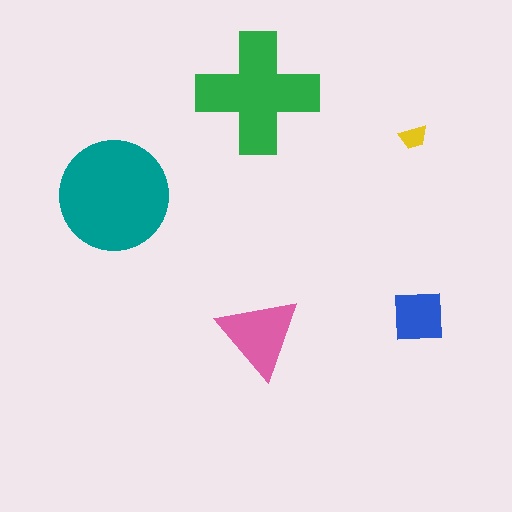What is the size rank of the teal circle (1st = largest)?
1st.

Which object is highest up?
The green cross is topmost.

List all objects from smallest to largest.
The yellow trapezoid, the blue square, the pink triangle, the green cross, the teal circle.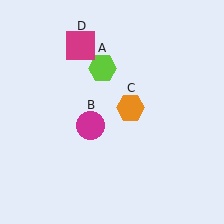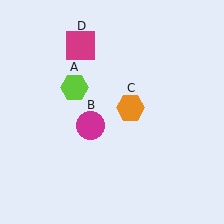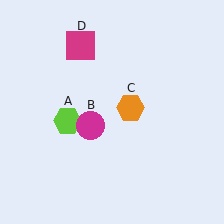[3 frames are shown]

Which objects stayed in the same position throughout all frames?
Magenta circle (object B) and orange hexagon (object C) and magenta square (object D) remained stationary.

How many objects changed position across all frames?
1 object changed position: lime hexagon (object A).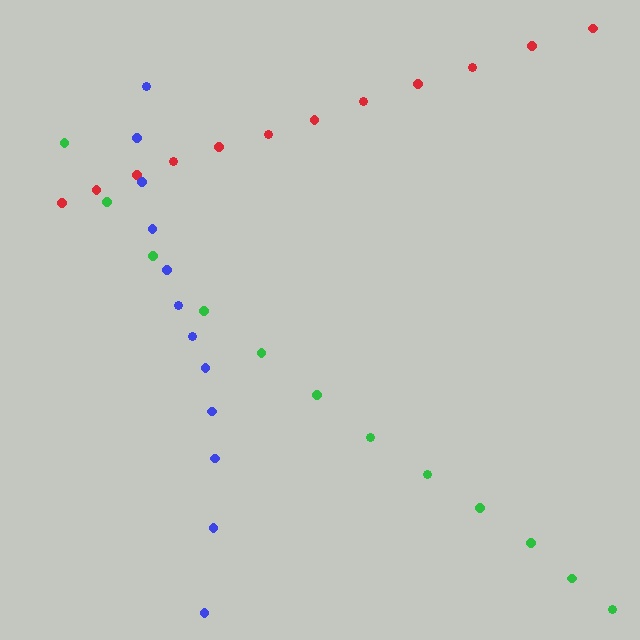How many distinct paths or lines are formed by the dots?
There are 3 distinct paths.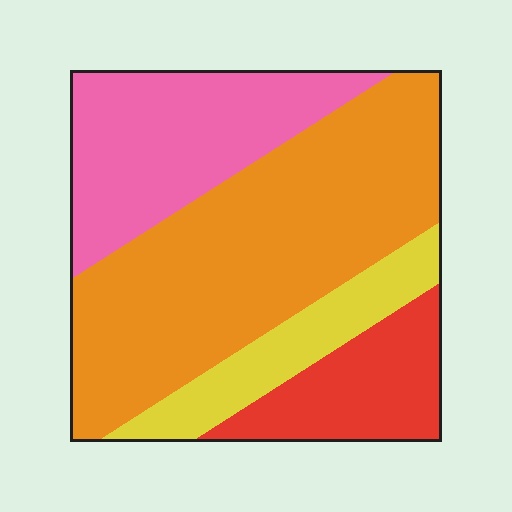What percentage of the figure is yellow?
Yellow covers around 15% of the figure.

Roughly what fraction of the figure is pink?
Pink takes up about one quarter (1/4) of the figure.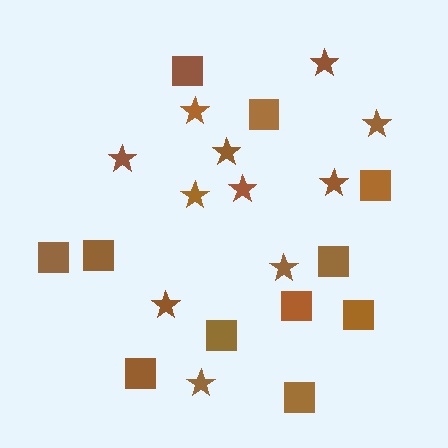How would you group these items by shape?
There are 2 groups: one group of squares (11) and one group of stars (11).